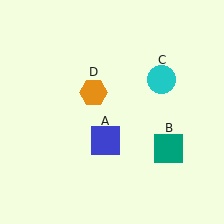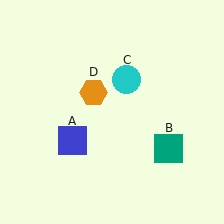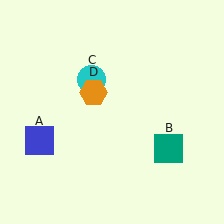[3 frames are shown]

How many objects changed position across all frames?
2 objects changed position: blue square (object A), cyan circle (object C).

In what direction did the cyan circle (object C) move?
The cyan circle (object C) moved left.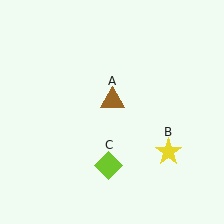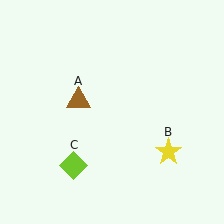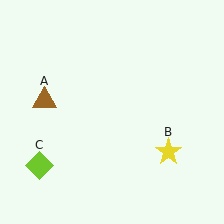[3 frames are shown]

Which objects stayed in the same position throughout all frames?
Yellow star (object B) remained stationary.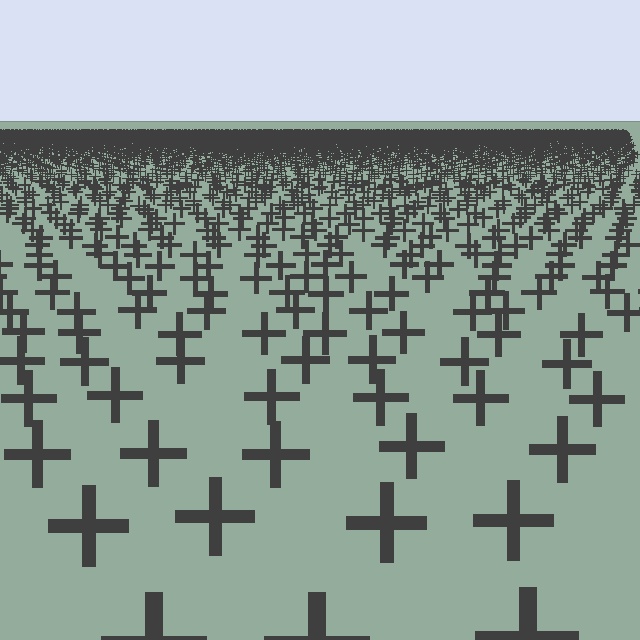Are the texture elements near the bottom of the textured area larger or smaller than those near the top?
Larger. Near the bottom, elements are closer to the viewer and appear at a bigger on-screen size.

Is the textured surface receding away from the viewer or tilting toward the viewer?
The surface is receding away from the viewer. Texture elements get smaller and denser toward the top.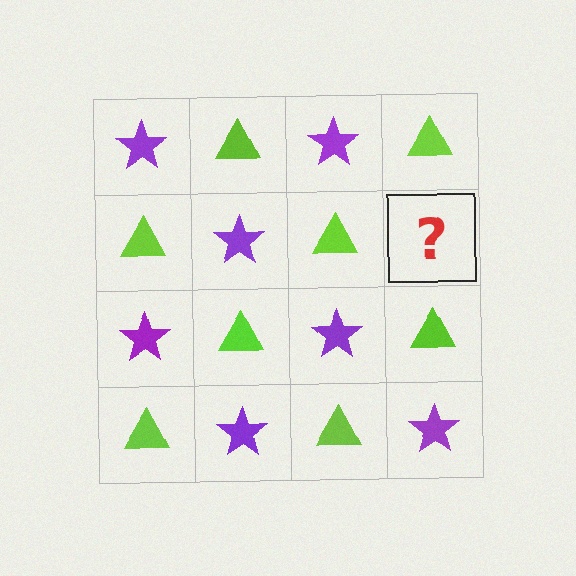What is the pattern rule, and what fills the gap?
The rule is that it alternates purple star and lime triangle in a checkerboard pattern. The gap should be filled with a purple star.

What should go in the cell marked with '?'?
The missing cell should contain a purple star.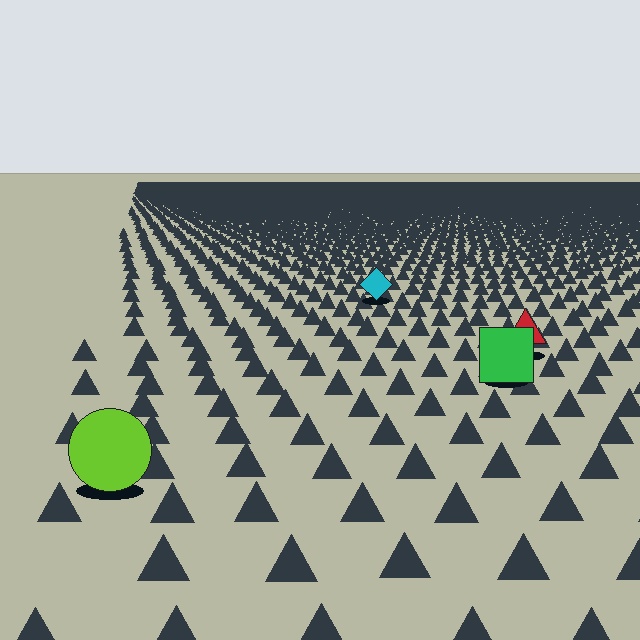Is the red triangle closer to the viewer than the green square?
No. The green square is closer — you can tell from the texture gradient: the ground texture is coarser near it.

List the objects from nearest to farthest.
From nearest to farthest: the lime circle, the green square, the red triangle, the cyan diamond.